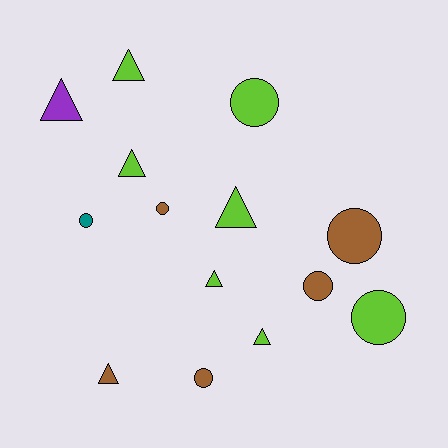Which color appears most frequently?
Lime, with 7 objects.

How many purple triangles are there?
There is 1 purple triangle.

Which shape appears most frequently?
Circle, with 7 objects.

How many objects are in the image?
There are 14 objects.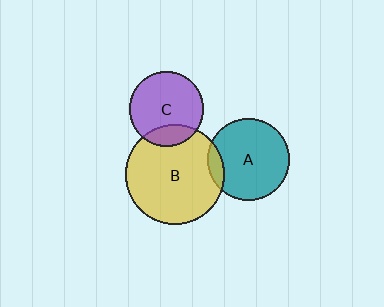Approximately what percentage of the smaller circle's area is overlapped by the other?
Approximately 10%.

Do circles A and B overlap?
Yes.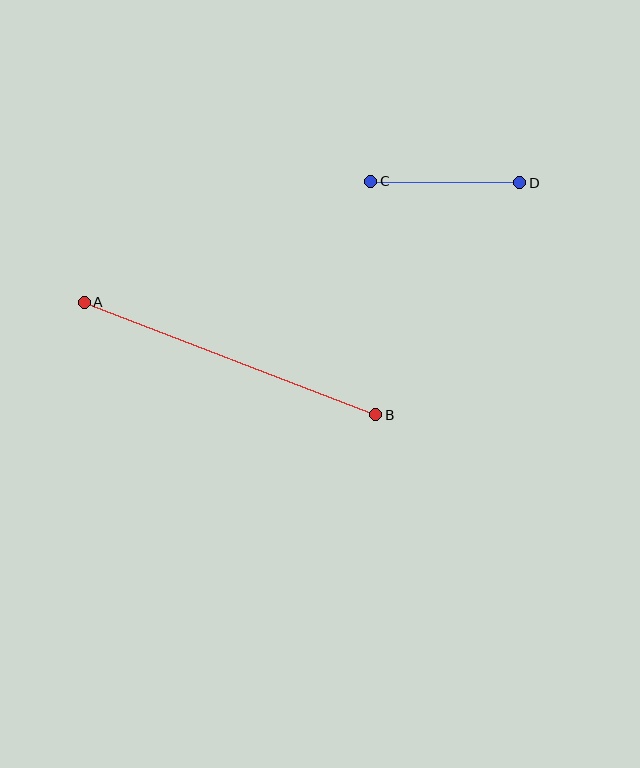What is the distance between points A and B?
The distance is approximately 313 pixels.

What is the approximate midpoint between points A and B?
The midpoint is at approximately (230, 359) pixels.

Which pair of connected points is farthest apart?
Points A and B are farthest apart.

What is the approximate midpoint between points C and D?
The midpoint is at approximately (445, 182) pixels.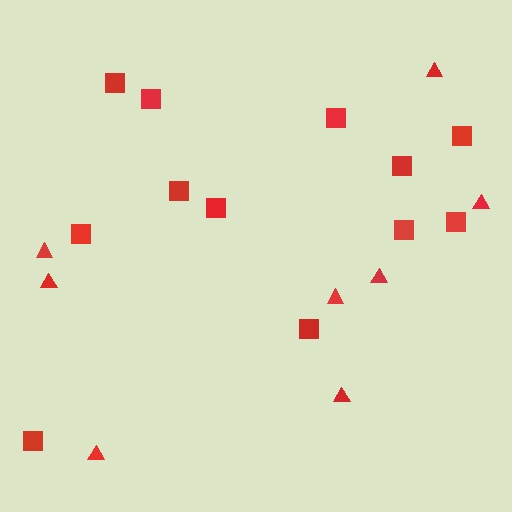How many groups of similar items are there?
There are 2 groups: one group of triangles (8) and one group of squares (12).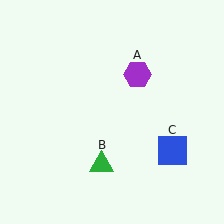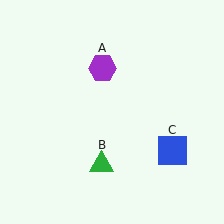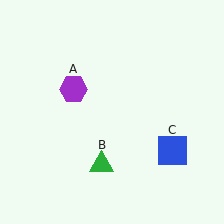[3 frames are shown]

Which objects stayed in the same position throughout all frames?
Green triangle (object B) and blue square (object C) remained stationary.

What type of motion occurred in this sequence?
The purple hexagon (object A) rotated counterclockwise around the center of the scene.